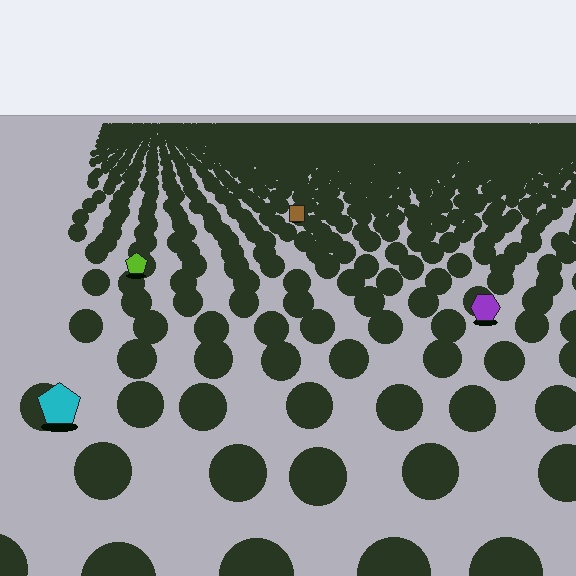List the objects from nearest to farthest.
From nearest to farthest: the cyan pentagon, the purple hexagon, the lime pentagon, the brown square.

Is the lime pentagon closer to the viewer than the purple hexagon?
No. The purple hexagon is closer — you can tell from the texture gradient: the ground texture is coarser near it.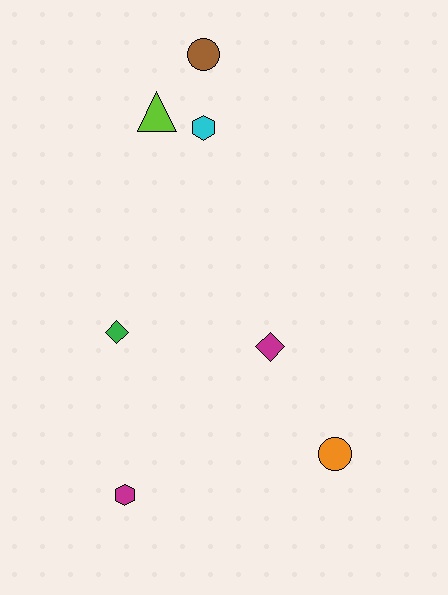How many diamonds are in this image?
There are 2 diamonds.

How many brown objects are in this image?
There is 1 brown object.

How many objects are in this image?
There are 7 objects.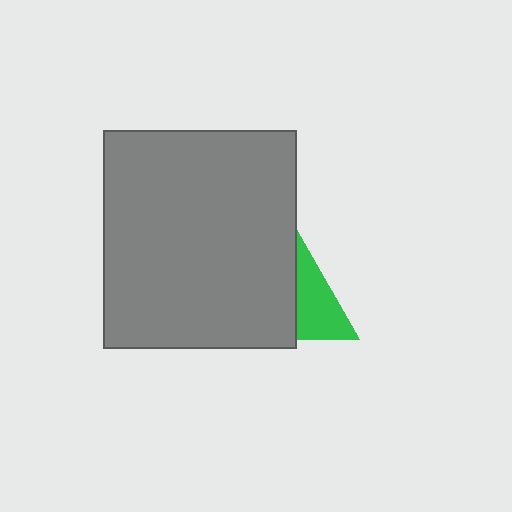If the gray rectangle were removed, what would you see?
You would see the complete green triangle.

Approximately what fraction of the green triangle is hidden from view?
Roughly 52% of the green triangle is hidden behind the gray rectangle.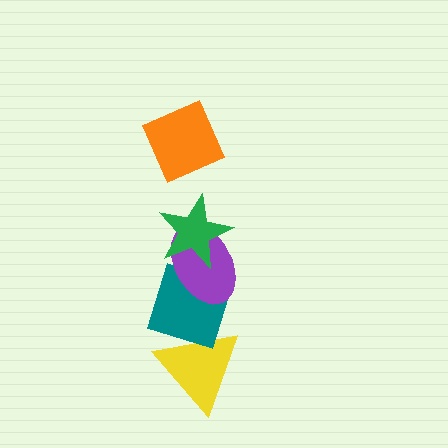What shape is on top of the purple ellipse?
The green star is on top of the purple ellipse.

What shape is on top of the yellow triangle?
The teal diamond is on top of the yellow triangle.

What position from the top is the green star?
The green star is 2nd from the top.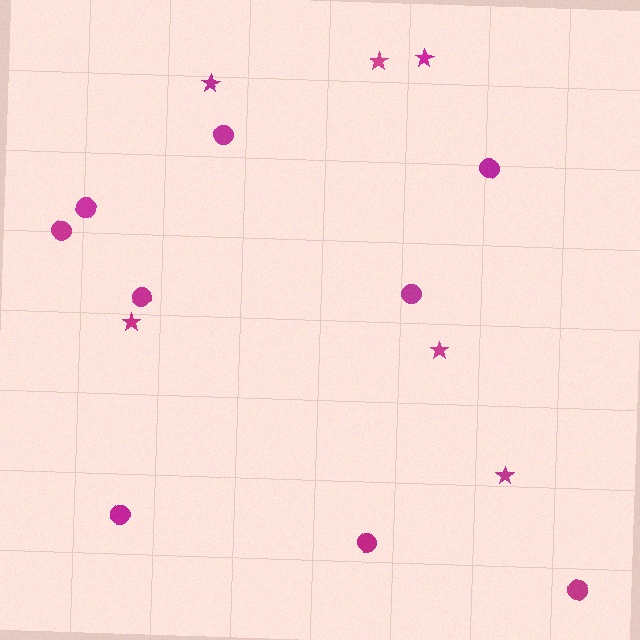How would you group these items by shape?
There are 2 groups: one group of circles (9) and one group of stars (6).